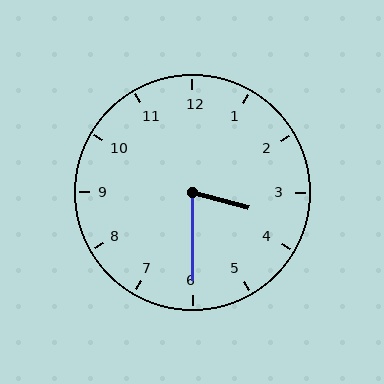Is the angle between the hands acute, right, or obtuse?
It is acute.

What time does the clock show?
3:30.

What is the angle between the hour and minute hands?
Approximately 75 degrees.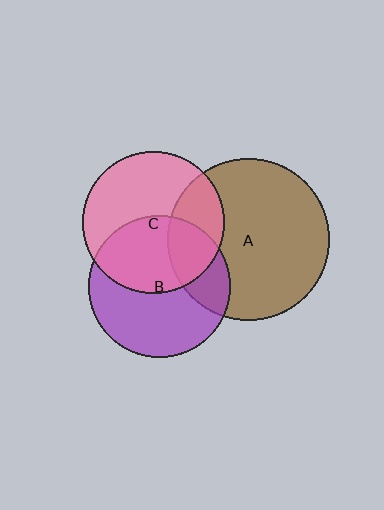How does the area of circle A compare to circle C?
Approximately 1.3 times.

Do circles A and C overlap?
Yes.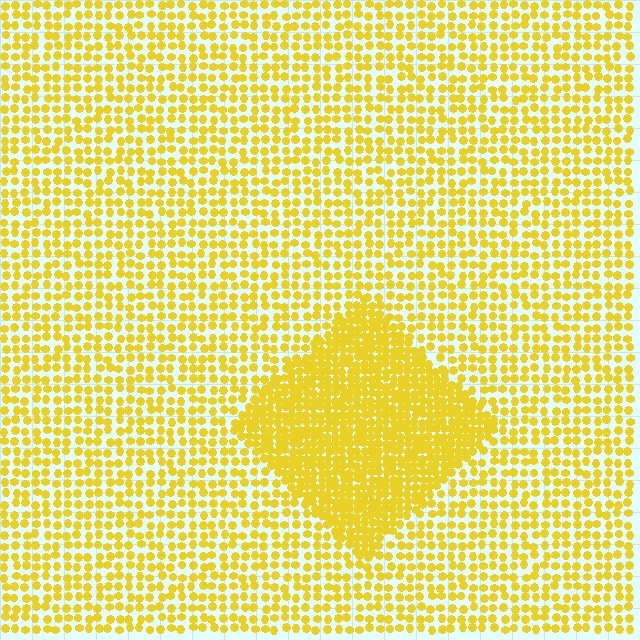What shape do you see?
I see a diamond.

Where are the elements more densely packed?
The elements are more densely packed inside the diamond boundary.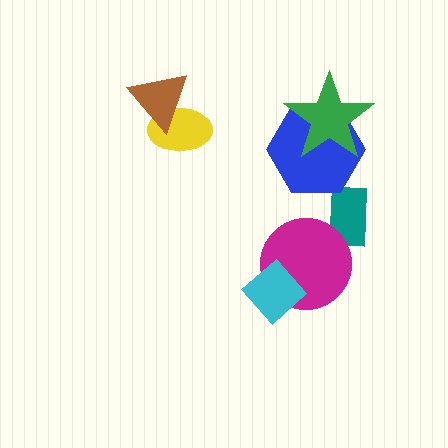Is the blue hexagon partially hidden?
Yes, it is partially covered by another shape.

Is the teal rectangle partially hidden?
Yes, it is partially covered by another shape.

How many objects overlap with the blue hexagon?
1 object overlaps with the blue hexagon.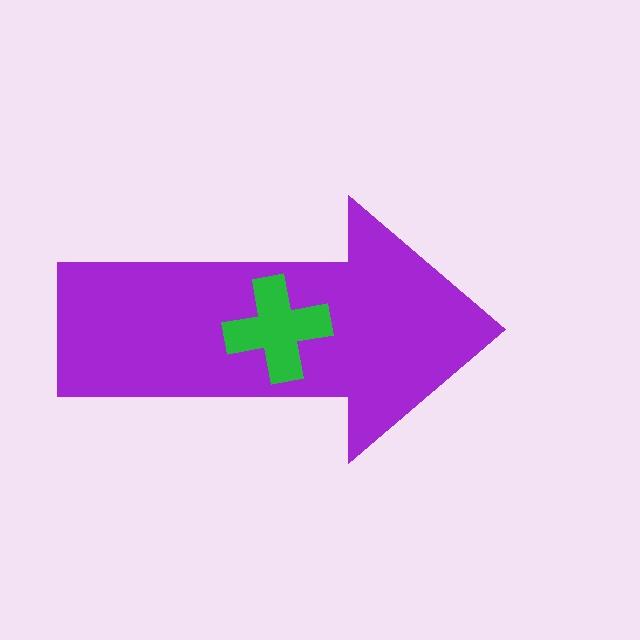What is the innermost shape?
The green cross.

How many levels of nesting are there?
2.